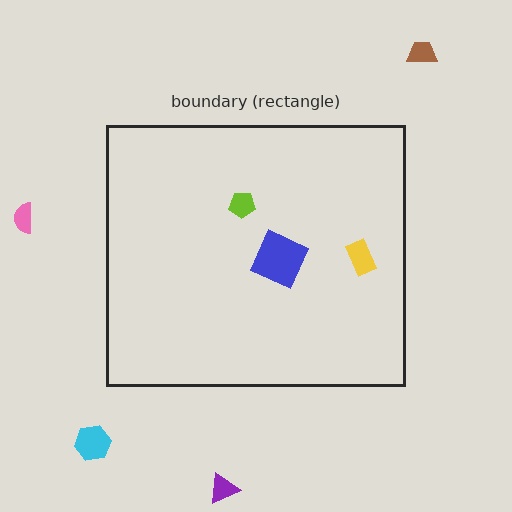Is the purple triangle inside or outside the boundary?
Outside.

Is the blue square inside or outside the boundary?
Inside.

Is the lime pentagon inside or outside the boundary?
Inside.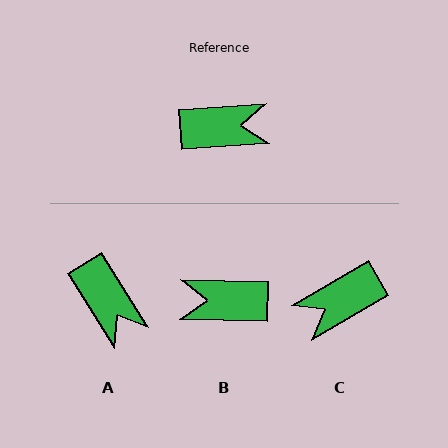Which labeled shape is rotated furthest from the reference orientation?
B, about 175 degrees away.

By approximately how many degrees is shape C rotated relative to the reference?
Approximately 154 degrees clockwise.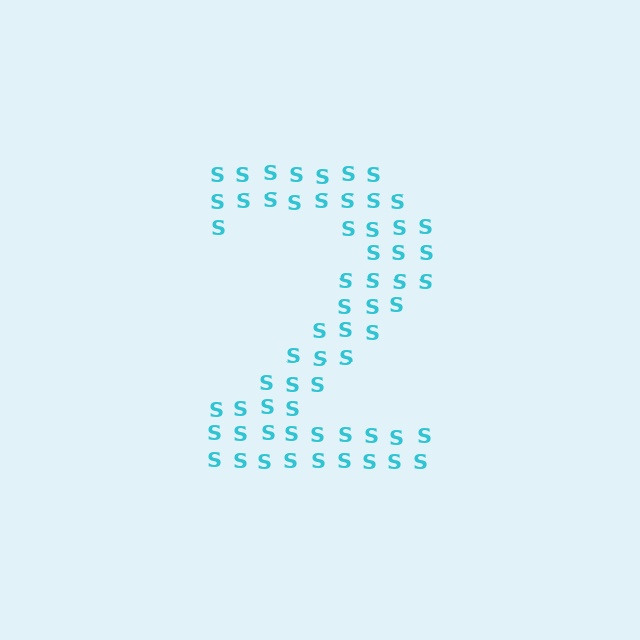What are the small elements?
The small elements are letter S's.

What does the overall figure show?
The overall figure shows the digit 2.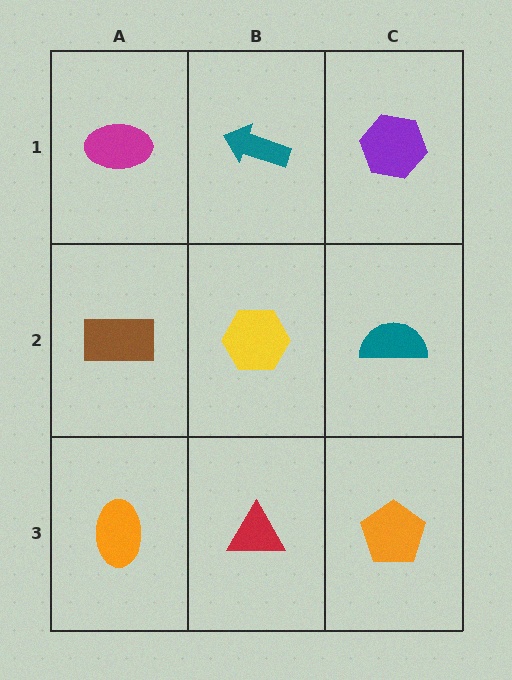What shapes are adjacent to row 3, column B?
A yellow hexagon (row 2, column B), an orange ellipse (row 3, column A), an orange pentagon (row 3, column C).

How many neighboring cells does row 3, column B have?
3.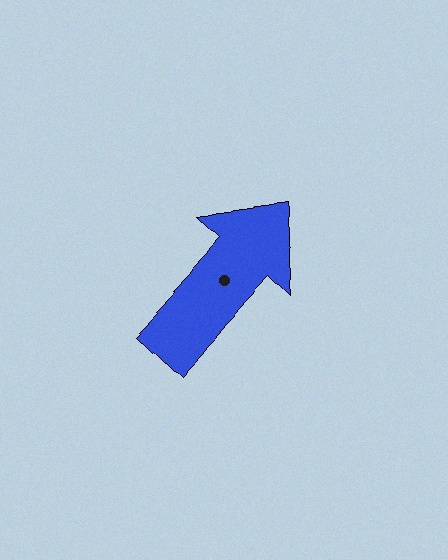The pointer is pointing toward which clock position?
Roughly 1 o'clock.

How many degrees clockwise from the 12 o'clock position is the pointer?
Approximately 42 degrees.